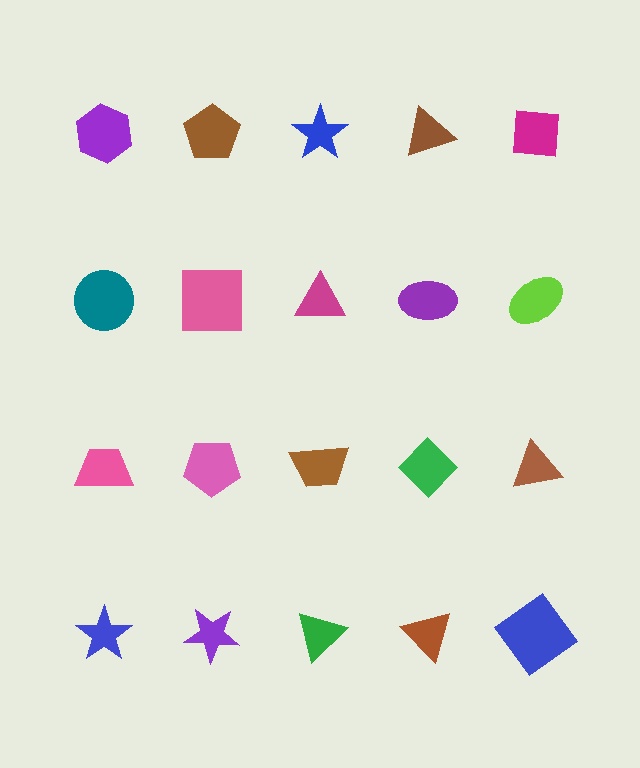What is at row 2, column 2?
A pink square.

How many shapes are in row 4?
5 shapes.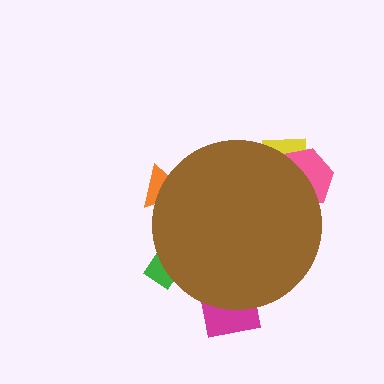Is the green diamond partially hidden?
Yes, the green diamond is partially hidden behind the brown circle.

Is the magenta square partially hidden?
Yes, the magenta square is partially hidden behind the brown circle.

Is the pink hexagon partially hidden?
Yes, the pink hexagon is partially hidden behind the brown circle.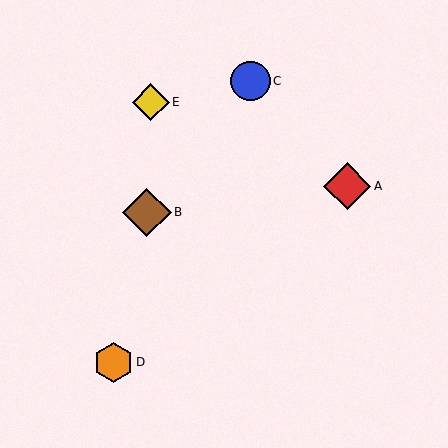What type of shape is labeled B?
Shape B is a brown diamond.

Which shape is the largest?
The brown diamond (labeled B) is the largest.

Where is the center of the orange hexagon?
The center of the orange hexagon is at (113, 362).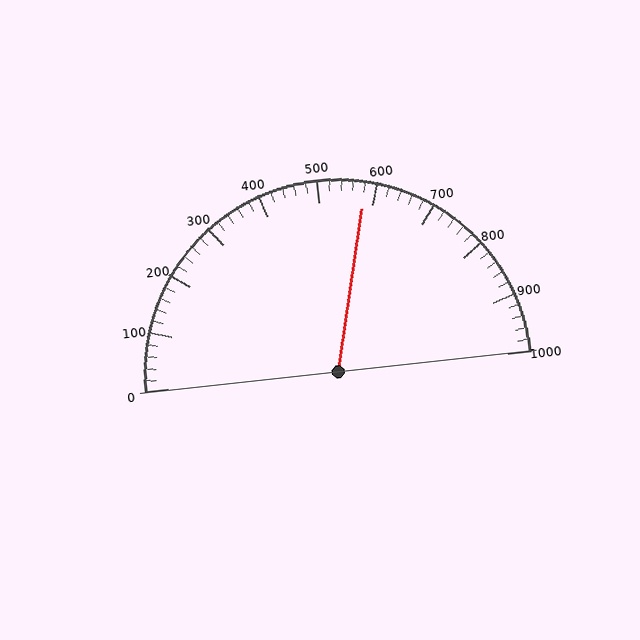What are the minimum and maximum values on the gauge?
The gauge ranges from 0 to 1000.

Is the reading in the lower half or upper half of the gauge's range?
The reading is in the upper half of the range (0 to 1000).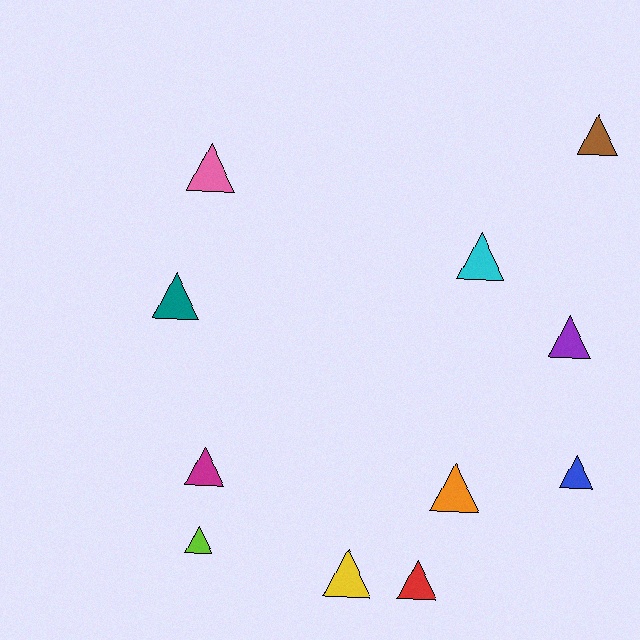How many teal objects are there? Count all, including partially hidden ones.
There is 1 teal object.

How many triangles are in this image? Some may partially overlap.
There are 11 triangles.